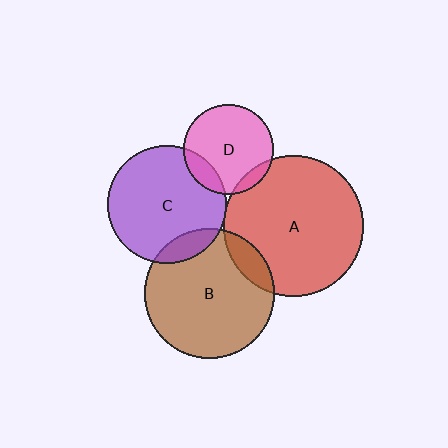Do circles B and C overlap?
Yes.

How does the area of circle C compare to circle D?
Approximately 1.7 times.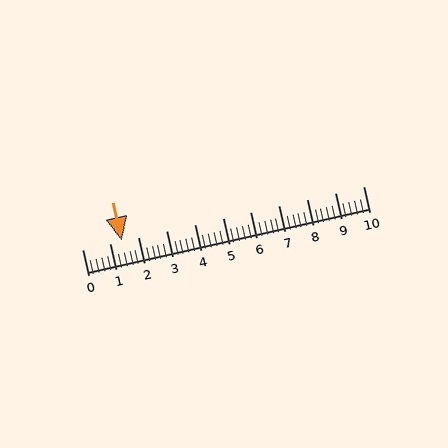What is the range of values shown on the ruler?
The ruler shows values from 0 to 10.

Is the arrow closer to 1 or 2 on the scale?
The arrow is closer to 1.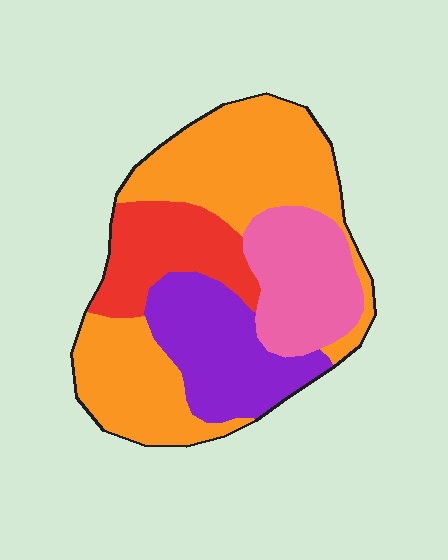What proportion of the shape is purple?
Purple takes up between a sixth and a third of the shape.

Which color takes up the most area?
Orange, at roughly 45%.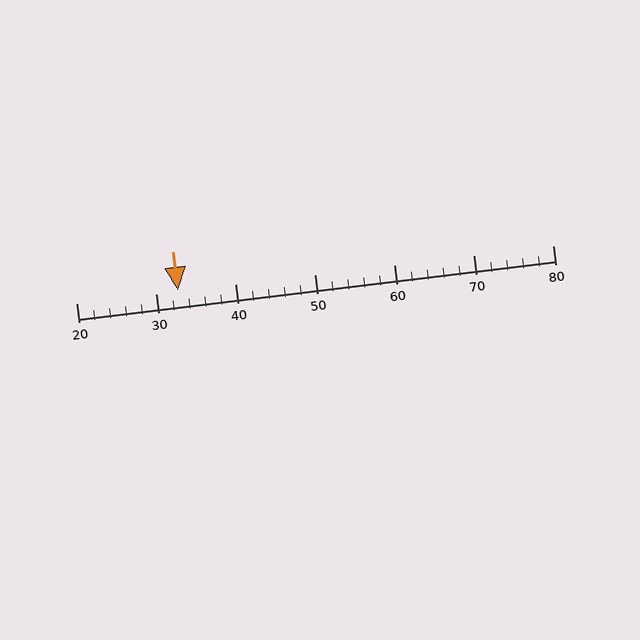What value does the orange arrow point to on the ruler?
The orange arrow points to approximately 33.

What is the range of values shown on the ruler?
The ruler shows values from 20 to 80.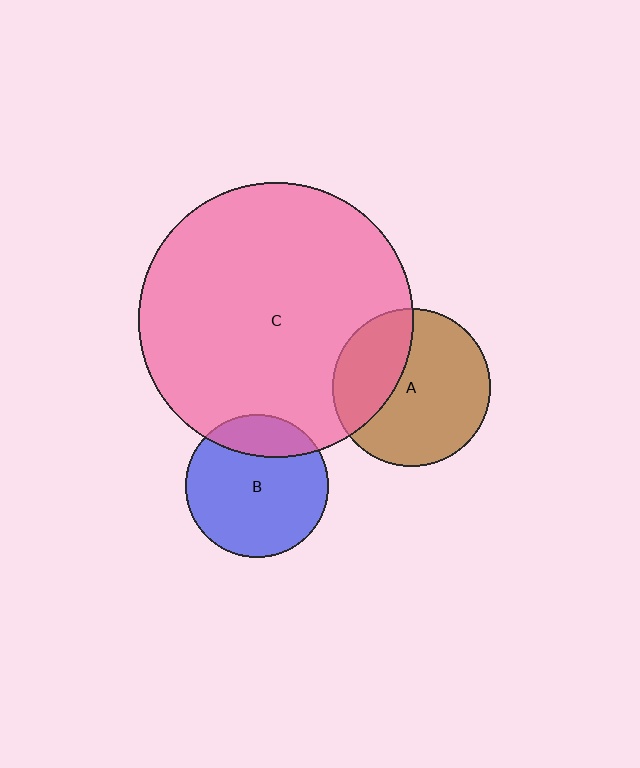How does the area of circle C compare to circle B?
Approximately 3.7 times.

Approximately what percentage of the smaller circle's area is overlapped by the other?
Approximately 20%.